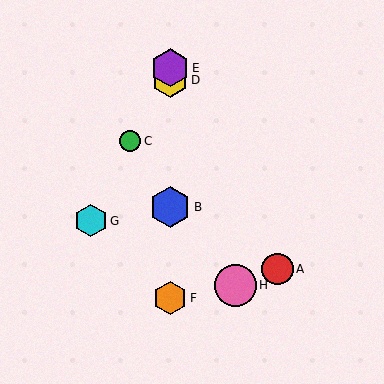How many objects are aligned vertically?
4 objects (B, D, E, F) are aligned vertically.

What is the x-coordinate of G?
Object G is at x≈91.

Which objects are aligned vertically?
Objects B, D, E, F are aligned vertically.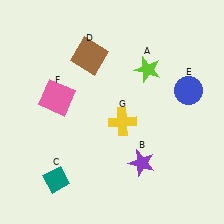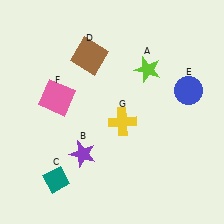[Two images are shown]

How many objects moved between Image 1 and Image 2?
1 object moved between the two images.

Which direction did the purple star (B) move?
The purple star (B) moved left.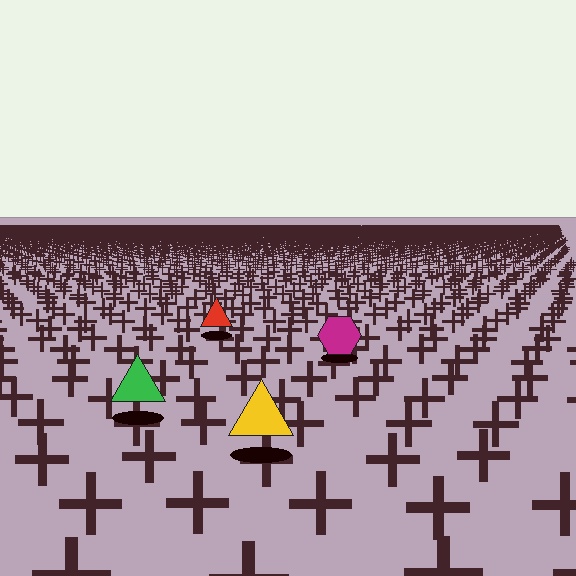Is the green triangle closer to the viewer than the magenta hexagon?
Yes. The green triangle is closer — you can tell from the texture gradient: the ground texture is coarser near it.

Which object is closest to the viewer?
The yellow triangle is closest. The texture marks near it are larger and more spread out.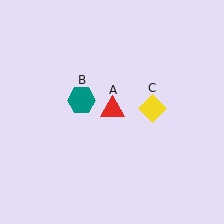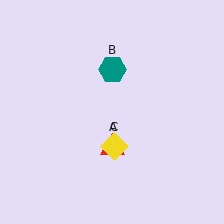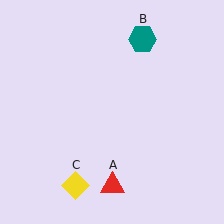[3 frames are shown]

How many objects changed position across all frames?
3 objects changed position: red triangle (object A), teal hexagon (object B), yellow diamond (object C).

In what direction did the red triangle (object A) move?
The red triangle (object A) moved down.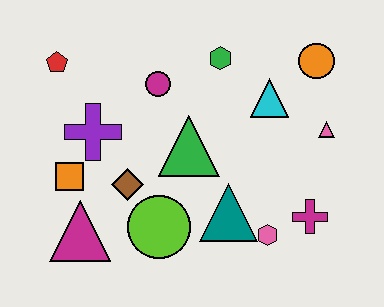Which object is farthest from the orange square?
The orange circle is farthest from the orange square.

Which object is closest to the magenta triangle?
The orange square is closest to the magenta triangle.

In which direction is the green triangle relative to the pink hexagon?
The green triangle is above the pink hexagon.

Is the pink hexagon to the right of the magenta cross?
No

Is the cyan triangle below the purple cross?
No